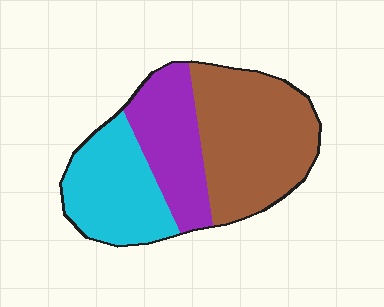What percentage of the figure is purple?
Purple takes up about one quarter (1/4) of the figure.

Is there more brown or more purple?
Brown.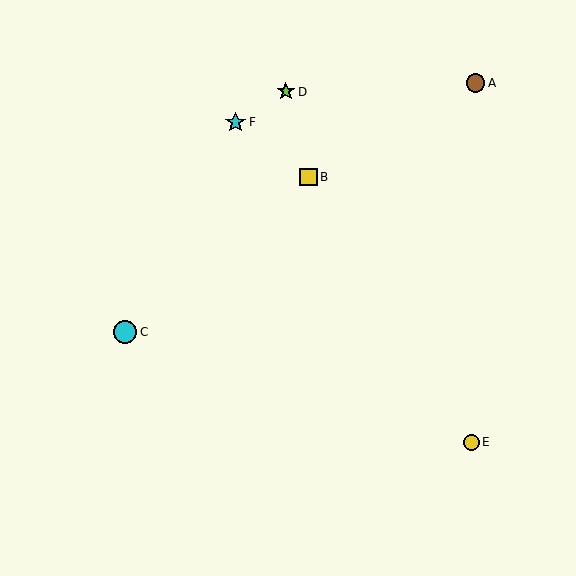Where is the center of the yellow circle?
The center of the yellow circle is at (471, 442).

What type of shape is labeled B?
Shape B is a yellow square.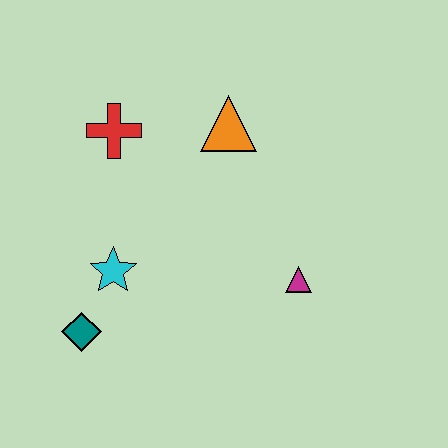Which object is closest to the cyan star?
The teal diamond is closest to the cyan star.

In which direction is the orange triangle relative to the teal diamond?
The orange triangle is above the teal diamond.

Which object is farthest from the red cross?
The magenta triangle is farthest from the red cross.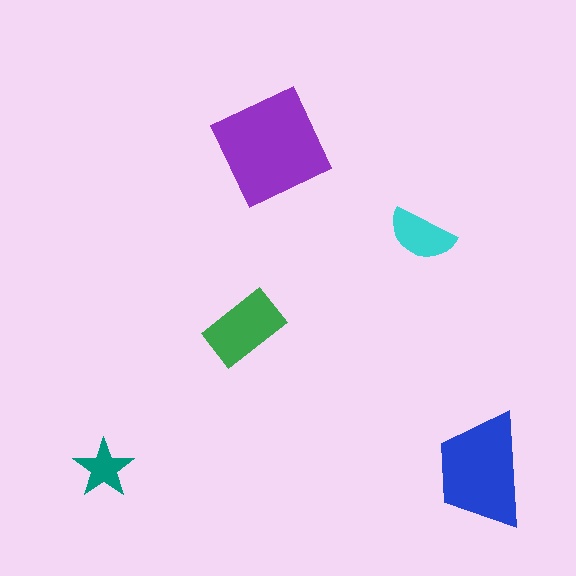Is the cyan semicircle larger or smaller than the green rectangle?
Smaller.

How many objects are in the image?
There are 5 objects in the image.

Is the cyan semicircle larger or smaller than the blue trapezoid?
Smaller.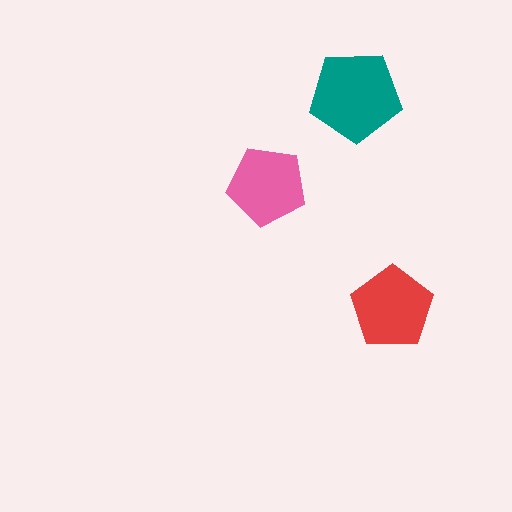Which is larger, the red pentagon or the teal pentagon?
The teal one.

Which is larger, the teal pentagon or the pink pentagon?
The teal one.